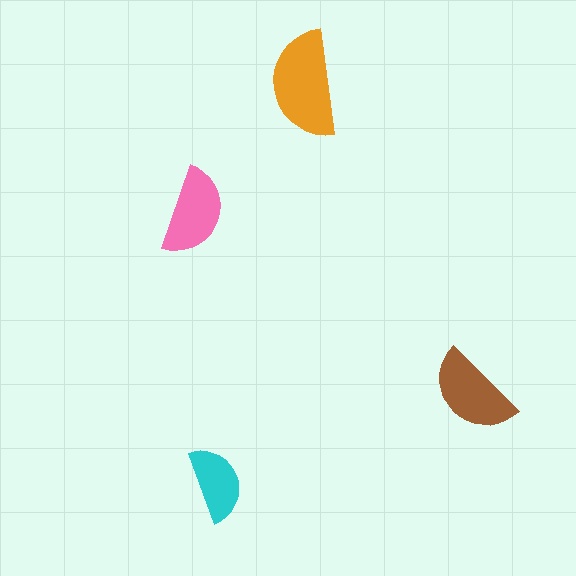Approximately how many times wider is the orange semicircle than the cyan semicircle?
About 1.5 times wider.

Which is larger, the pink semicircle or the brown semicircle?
The brown one.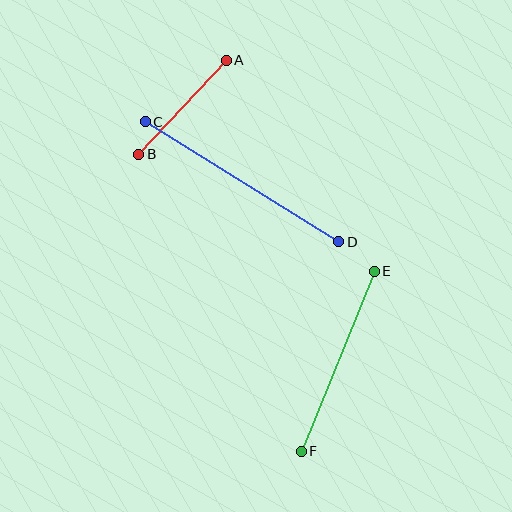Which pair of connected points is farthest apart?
Points C and D are farthest apart.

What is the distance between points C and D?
The distance is approximately 227 pixels.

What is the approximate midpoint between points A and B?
The midpoint is at approximately (183, 107) pixels.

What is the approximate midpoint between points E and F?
The midpoint is at approximately (338, 361) pixels.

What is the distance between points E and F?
The distance is approximately 194 pixels.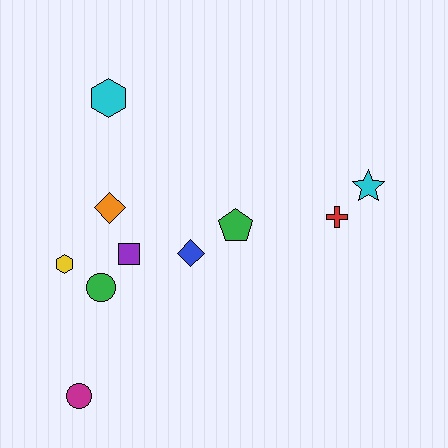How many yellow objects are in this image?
There is 1 yellow object.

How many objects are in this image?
There are 10 objects.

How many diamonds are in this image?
There are 2 diamonds.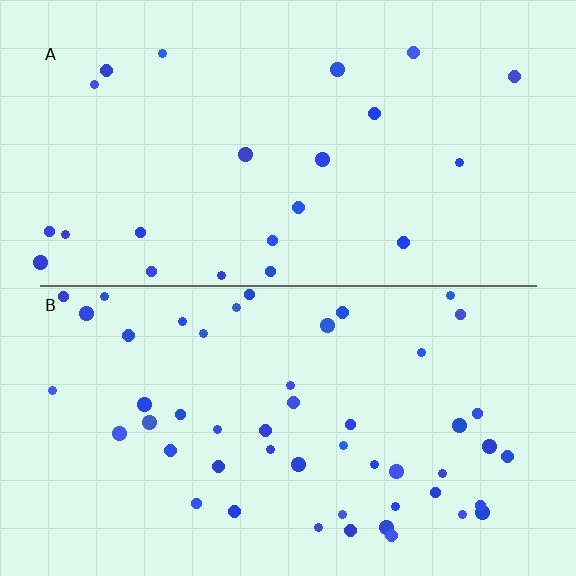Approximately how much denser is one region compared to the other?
Approximately 2.3× — region B over region A.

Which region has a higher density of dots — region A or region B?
B (the bottom).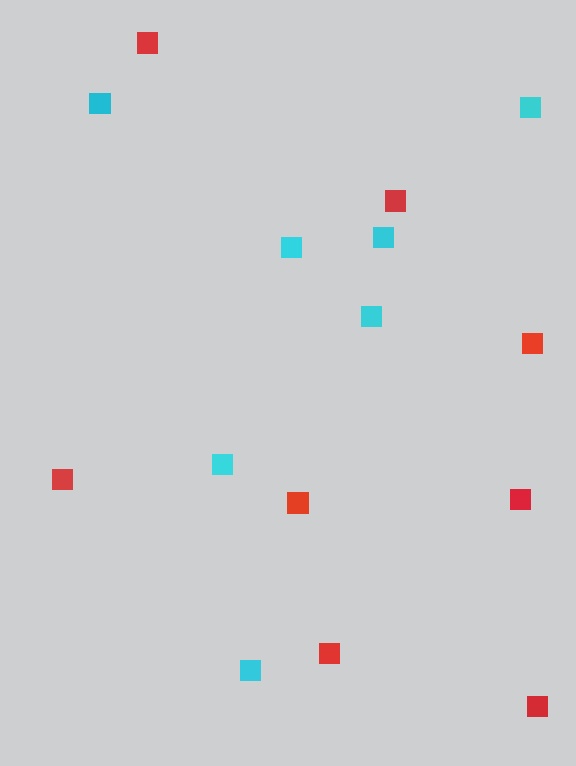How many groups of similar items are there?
There are 2 groups: one group of cyan squares (7) and one group of red squares (8).